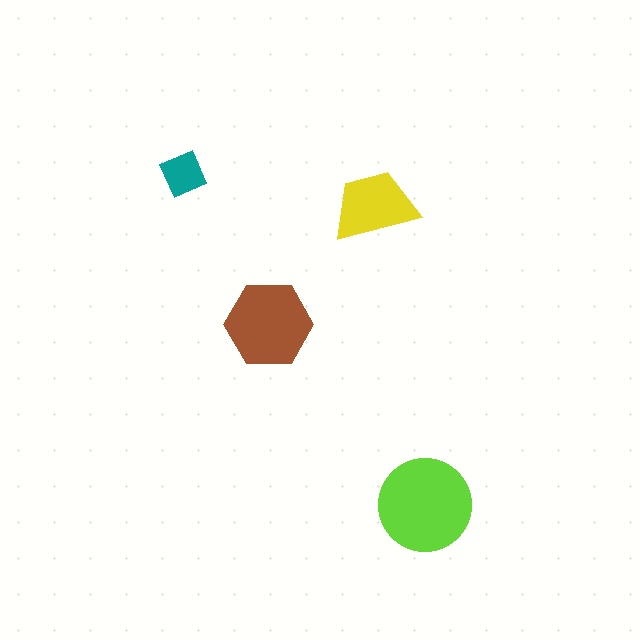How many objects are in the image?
There are 4 objects in the image.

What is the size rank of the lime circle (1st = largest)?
1st.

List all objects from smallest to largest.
The teal diamond, the yellow trapezoid, the brown hexagon, the lime circle.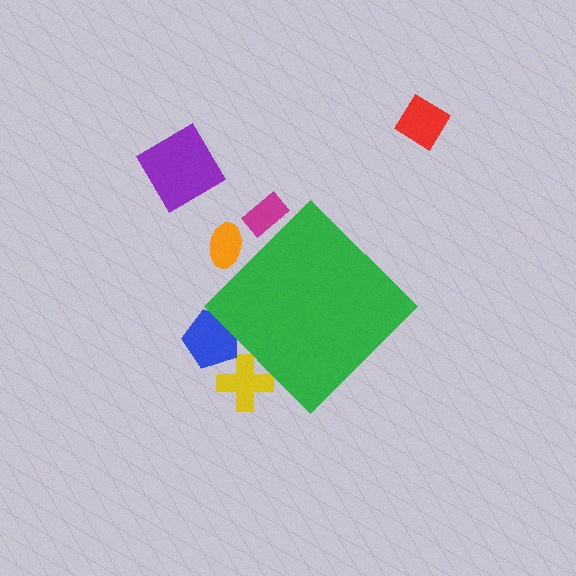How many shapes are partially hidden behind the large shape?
4 shapes are partially hidden.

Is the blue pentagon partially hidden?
Yes, the blue pentagon is partially hidden behind the green diamond.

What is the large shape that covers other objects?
A green diamond.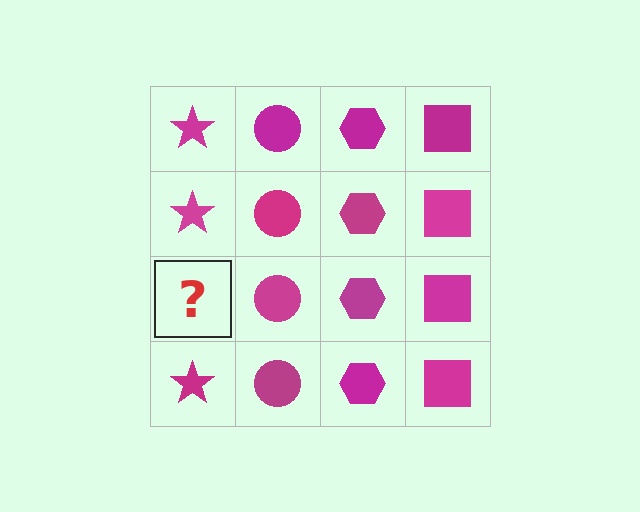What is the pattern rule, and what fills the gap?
The rule is that each column has a consistent shape. The gap should be filled with a magenta star.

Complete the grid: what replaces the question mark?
The question mark should be replaced with a magenta star.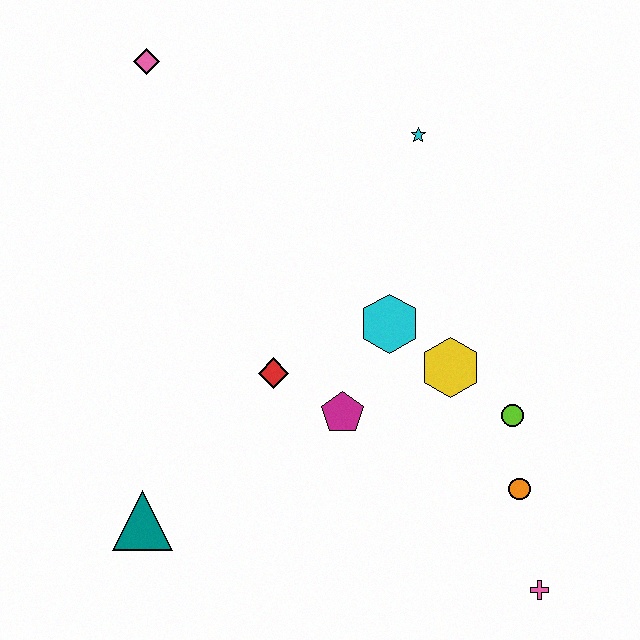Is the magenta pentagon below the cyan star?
Yes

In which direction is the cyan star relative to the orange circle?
The cyan star is above the orange circle.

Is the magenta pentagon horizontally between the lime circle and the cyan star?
No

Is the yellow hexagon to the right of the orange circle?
No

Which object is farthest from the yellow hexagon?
The pink diamond is farthest from the yellow hexagon.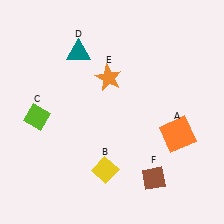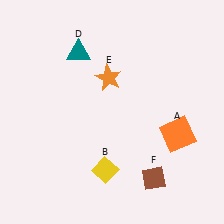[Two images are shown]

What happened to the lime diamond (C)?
The lime diamond (C) was removed in Image 2. It was in the bottom-left area of Image 1.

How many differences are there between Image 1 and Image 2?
There is 1 difference between the two images.